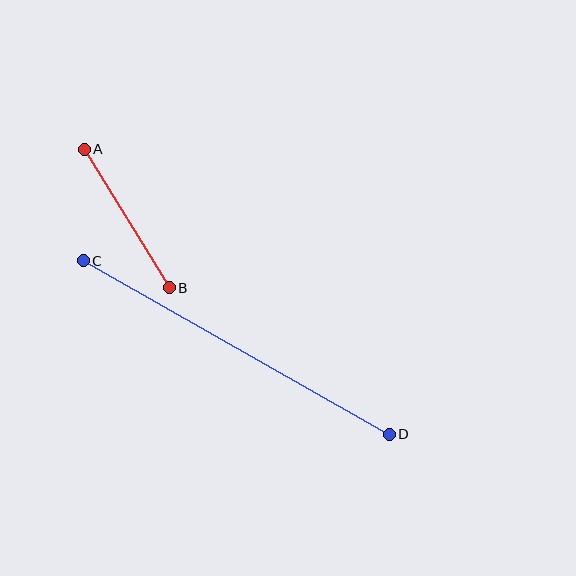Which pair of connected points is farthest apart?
Points C and D are farthest apart.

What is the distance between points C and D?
The distance is approximately 352 pixels.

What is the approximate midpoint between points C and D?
The midpoint is at approximately (236, 347) pixels.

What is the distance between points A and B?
The distance is approximately 163 pixels.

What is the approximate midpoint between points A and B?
The midpoint is at approximately (127, 219) pixels.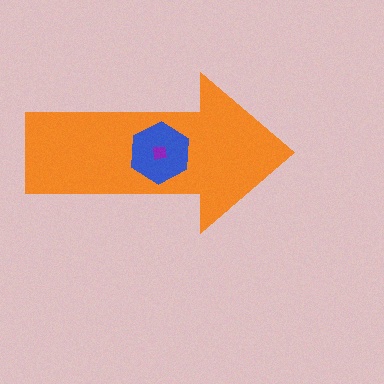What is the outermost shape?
The orange arrow.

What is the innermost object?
The purple square.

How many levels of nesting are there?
3.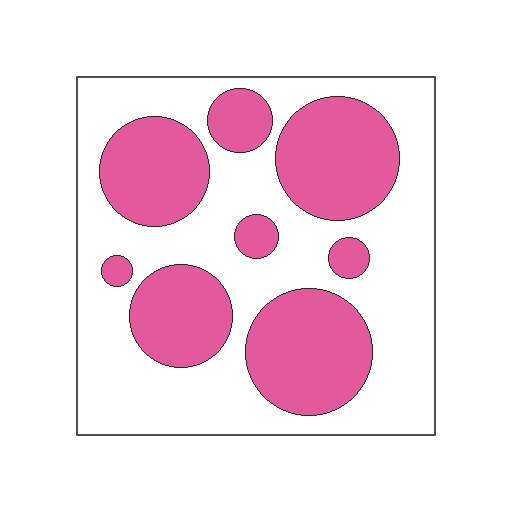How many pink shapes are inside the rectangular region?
8.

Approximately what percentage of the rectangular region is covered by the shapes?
Approximately 40%.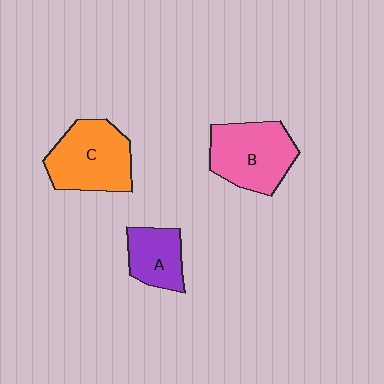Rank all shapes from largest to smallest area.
From largest to smallest: C (orange), B (pink), A (purple).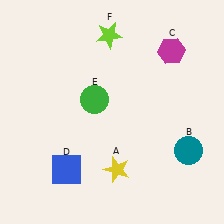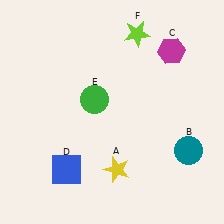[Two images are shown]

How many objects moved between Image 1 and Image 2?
1 object moved between the two images.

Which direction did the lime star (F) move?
The lime star (F) moved right.